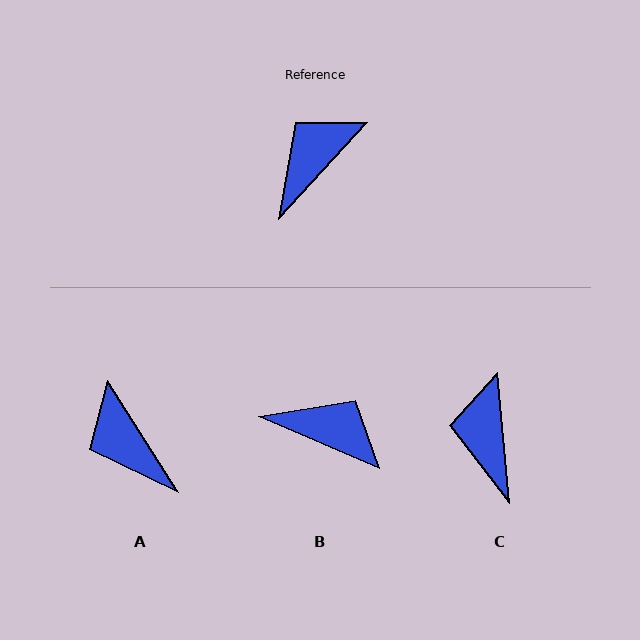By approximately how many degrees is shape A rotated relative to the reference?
Approximately 74 degrees counter-clockwise.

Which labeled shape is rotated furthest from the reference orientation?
A, about 74 degrees away.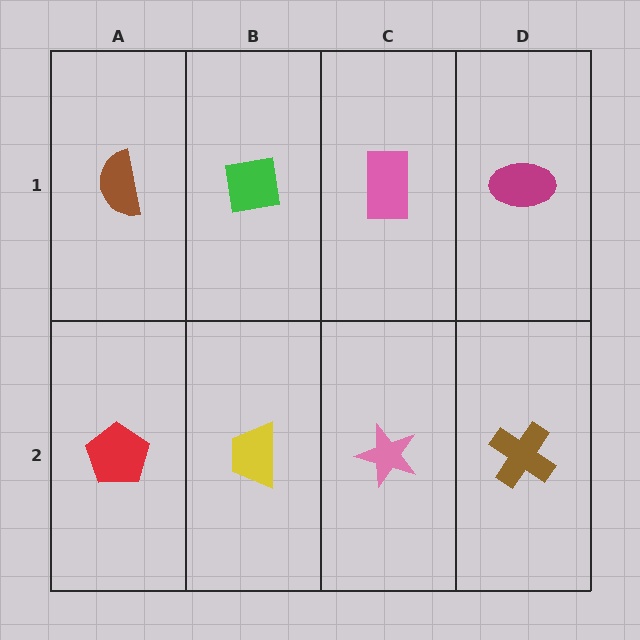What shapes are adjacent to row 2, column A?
A brown semicircle (row 1, column A), a yellow trapezoid (row 2, column B).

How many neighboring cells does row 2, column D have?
2.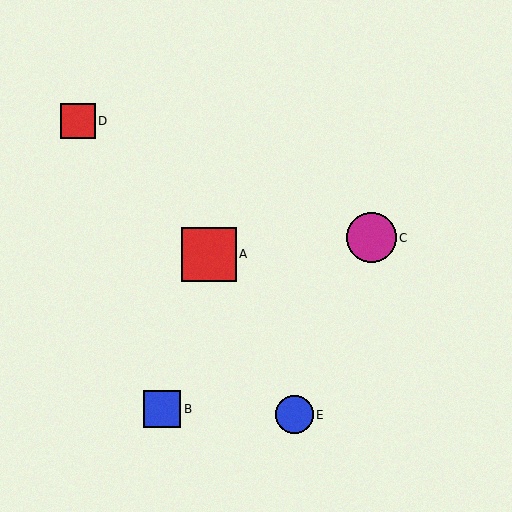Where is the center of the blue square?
The center of the blue square is at (162, 409).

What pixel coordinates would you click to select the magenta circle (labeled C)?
Click at (371, 238) to select the magenta circle C.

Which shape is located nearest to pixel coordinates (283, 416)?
The blue circle (labeled E) at (294, 415) is nearest to that location.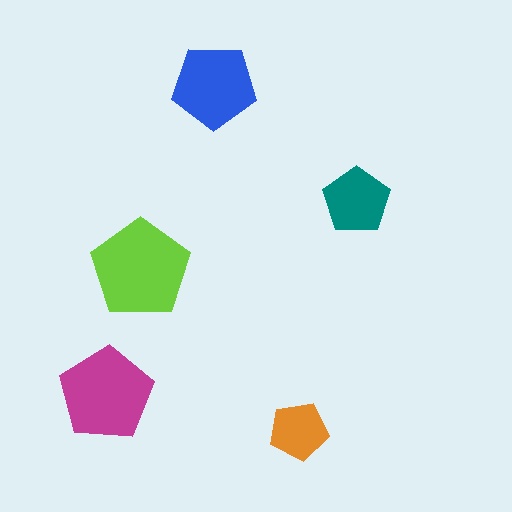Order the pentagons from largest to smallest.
the lime one, the magenta one, the blue one, the teal one, the orange one.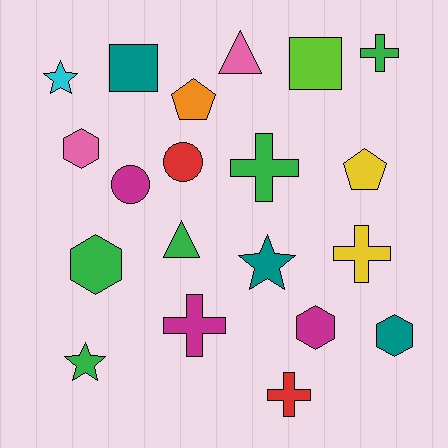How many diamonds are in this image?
There are no diamonds.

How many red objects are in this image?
There are 2 red objects.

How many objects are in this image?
There are 20 objects.